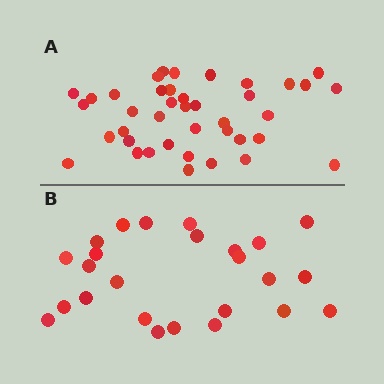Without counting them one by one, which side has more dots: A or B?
Region A (the top region) has more dots.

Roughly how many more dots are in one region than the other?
Region A has approximately 15 more dots than region B.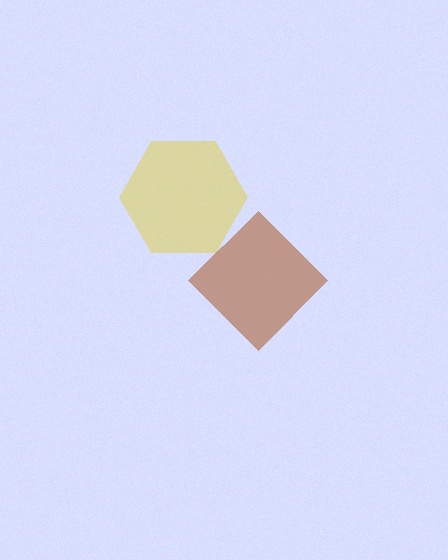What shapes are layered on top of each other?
The layered shapes are: a brown diamond, a yellow hexagon.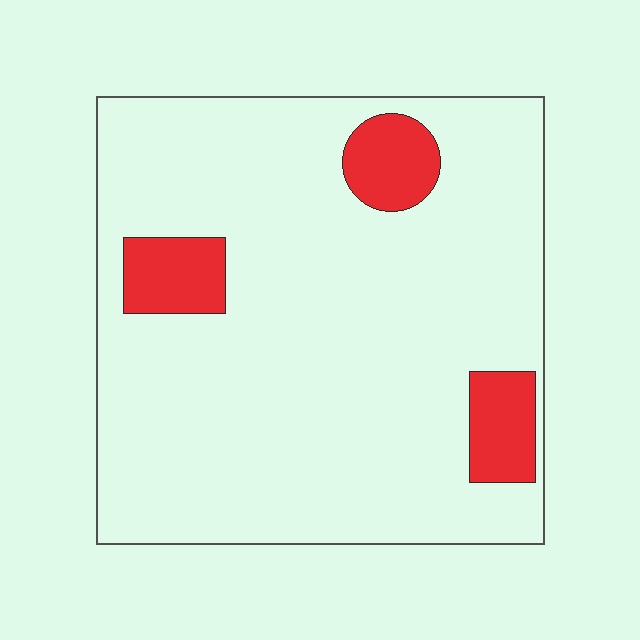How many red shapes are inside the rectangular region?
3.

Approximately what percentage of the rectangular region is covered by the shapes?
Approximately 10%.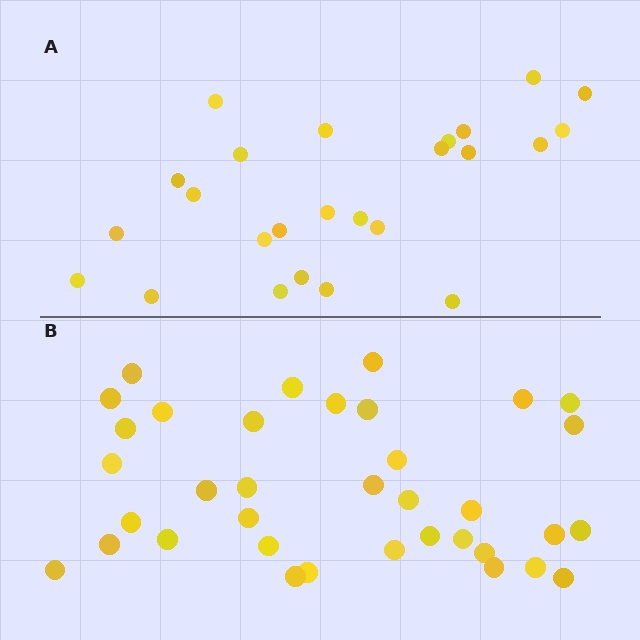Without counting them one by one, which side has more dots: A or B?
Region B (the bottom region) has more dots.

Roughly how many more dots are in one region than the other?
Region B has roughly 12 or so more dots than region A.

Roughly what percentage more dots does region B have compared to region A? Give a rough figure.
About 45% more.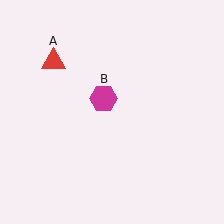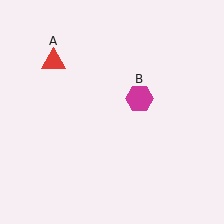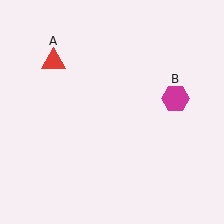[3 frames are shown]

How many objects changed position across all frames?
1 object changed position: magenta hexagon (object B).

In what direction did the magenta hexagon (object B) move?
The magenta hexagon (object B) moved right.